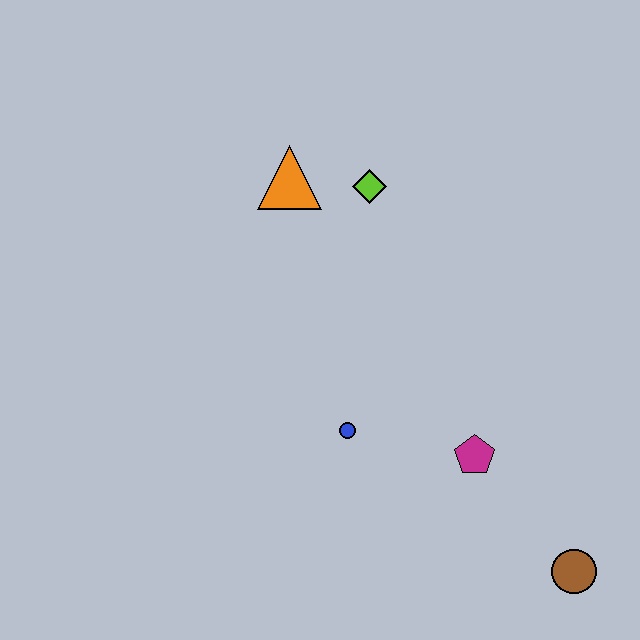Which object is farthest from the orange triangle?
The brown circle is farthest from the orange triangle.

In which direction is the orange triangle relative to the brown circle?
The orange triangle is above the brown circle.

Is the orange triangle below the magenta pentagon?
No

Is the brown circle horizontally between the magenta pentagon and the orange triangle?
No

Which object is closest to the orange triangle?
The lime diamond is closest to the orange triangle.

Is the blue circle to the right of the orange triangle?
Yes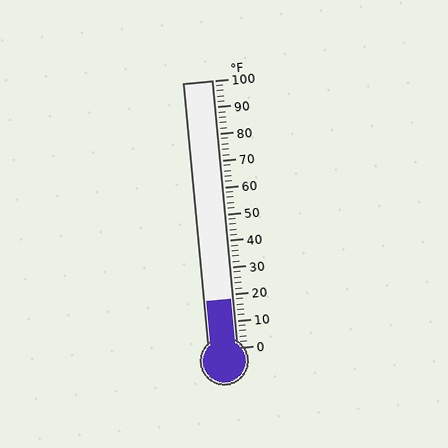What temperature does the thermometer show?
The thermometer shows approximately 18°F.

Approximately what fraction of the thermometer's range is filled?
The thermometer is filled to approximately 20% of its range.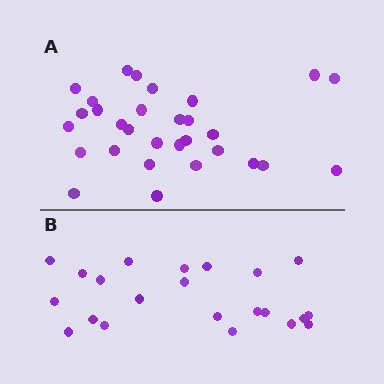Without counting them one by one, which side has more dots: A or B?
Region A (the top region) has more dots.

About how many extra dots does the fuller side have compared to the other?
Region A has roughly 8 or so more dots than region B.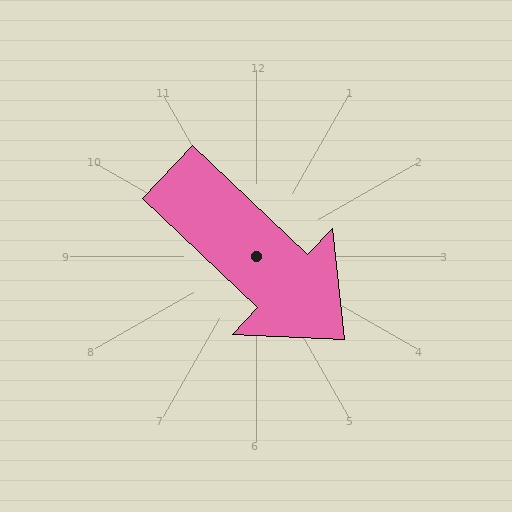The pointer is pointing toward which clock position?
Roughly 4 o'clock.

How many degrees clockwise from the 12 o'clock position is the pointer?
Approximately 134 degrees.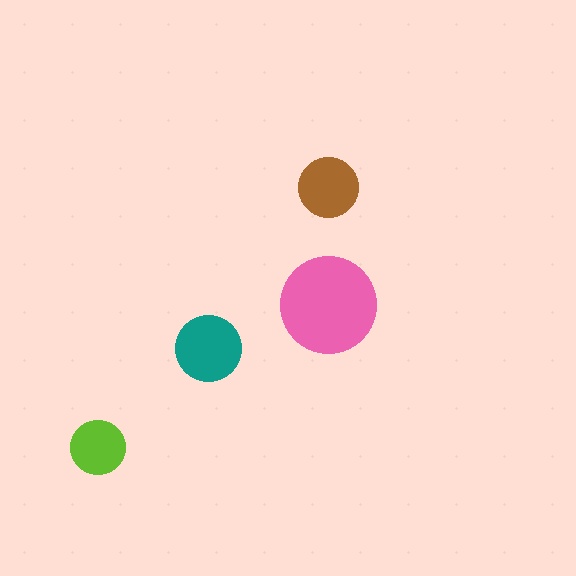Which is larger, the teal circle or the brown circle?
The teal one.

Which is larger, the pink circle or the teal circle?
The pink one.